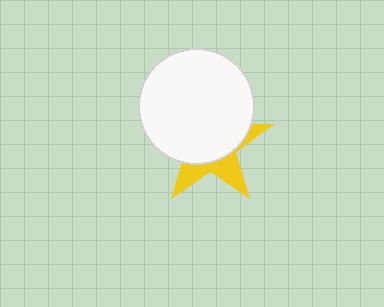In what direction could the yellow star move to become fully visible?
The yellow star could move down. That would shift it out from behind the white circle entirely.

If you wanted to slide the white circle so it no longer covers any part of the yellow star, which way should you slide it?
Slide it up — that is the most direct way to separate the two shapes.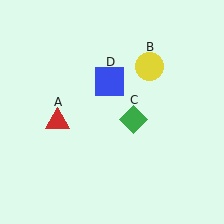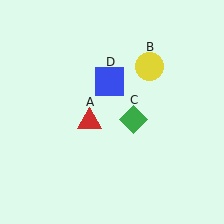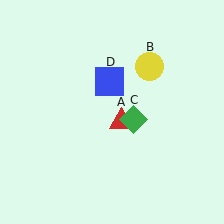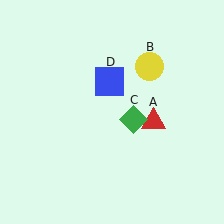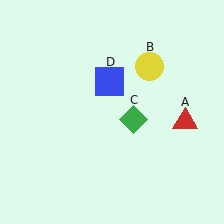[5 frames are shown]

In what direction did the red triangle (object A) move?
The red triangle (object A) moved right.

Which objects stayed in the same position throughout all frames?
Yellow circle (object B) and green diamond (object C) and blue square (object D) remained stationary.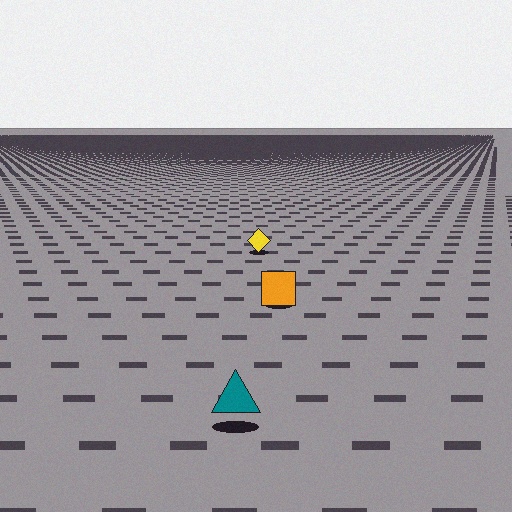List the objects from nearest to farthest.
From nearest to farthest: the teal triangle, the orange square, the yellow diamond.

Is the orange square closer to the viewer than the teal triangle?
No. The teal triangle is closer — you can tell from the texture gradient: the ground texture is coarser near it.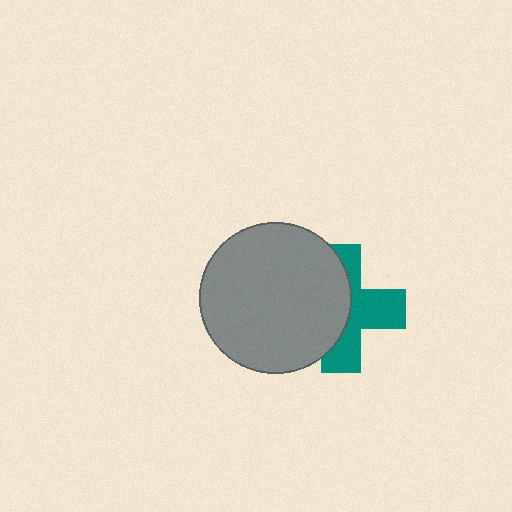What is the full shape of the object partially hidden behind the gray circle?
The partially hidden object is a teal cross.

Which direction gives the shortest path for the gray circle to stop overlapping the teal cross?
Moving left gives the shortest separation.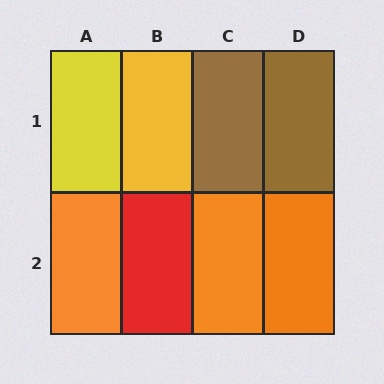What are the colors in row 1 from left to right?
Yellow, yellow, brown, brown.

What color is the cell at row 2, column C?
Orange.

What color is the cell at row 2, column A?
Orange.